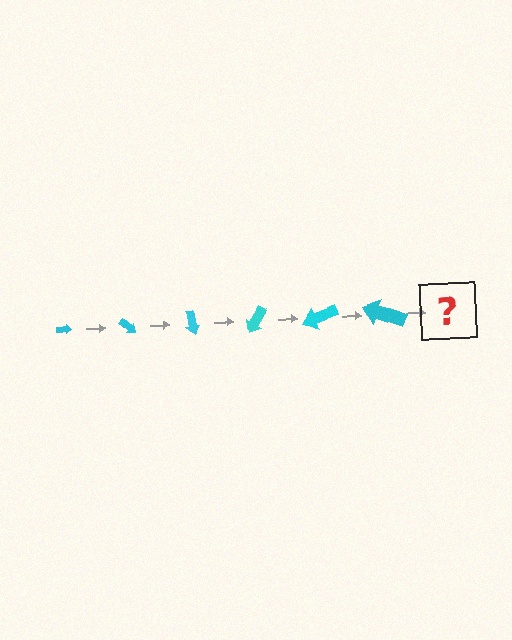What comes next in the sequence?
The next element should be an arrow, larger than the previous one and rotated 240 degrees from the start.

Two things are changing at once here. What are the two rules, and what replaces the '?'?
The two rules are that the arrow grows larger each step and it rotates 40 degrees each step. The '?' should be an arrow, larger than the previous one and rotated 240 degrees from the start.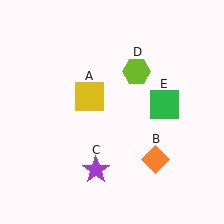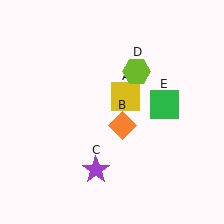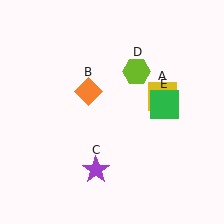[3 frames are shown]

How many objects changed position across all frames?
2 objects changed position: yellow square (object A), orange diamond (object B).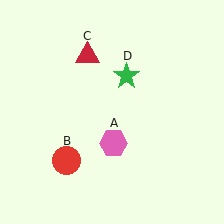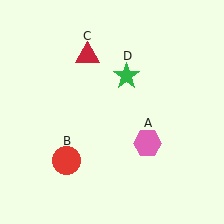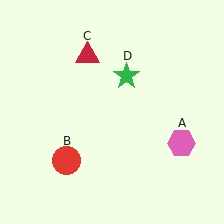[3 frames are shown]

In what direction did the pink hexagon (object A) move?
The pink hexagon (object A) moved right.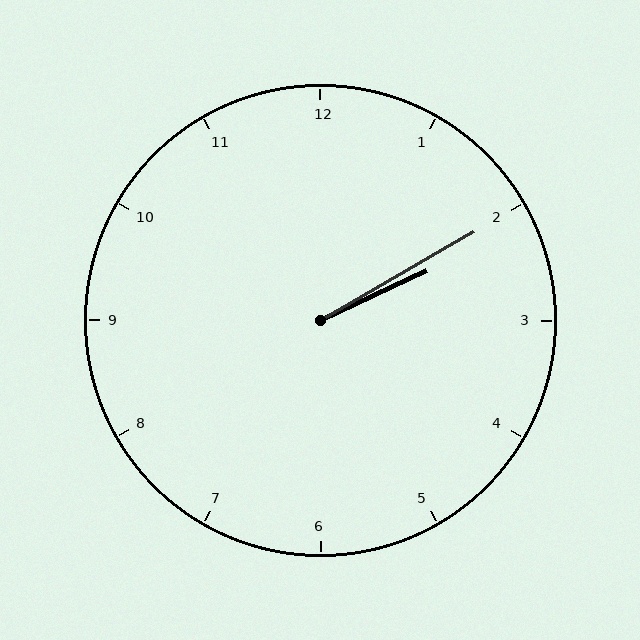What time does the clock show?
2:10.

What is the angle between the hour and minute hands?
Approximately 5 degrees.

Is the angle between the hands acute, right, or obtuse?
It is acute.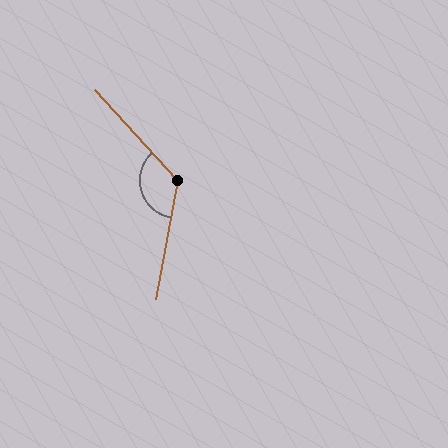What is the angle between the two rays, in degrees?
Approximately 127 degrees.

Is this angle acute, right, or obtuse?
It is obtuse.